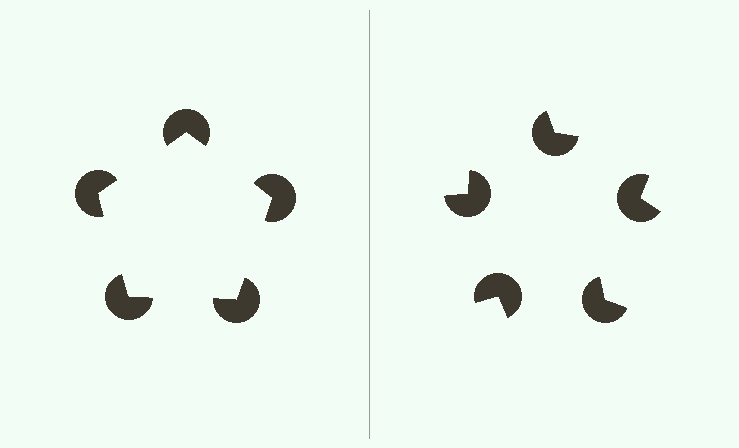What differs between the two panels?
The pac-man discs are positioned identically on both sides; only the wedge orientations differ. On the left they align to a pentagon; on the right they are misaligned.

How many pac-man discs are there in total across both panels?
10 — 5 on each side.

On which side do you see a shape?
An illusory pentagon appears on the left side. On the right side the wedge cuts are rotated, so no coherent shape forms.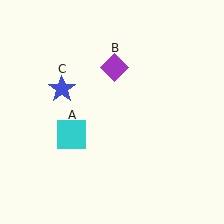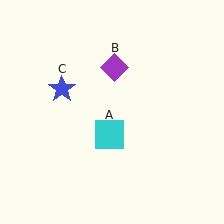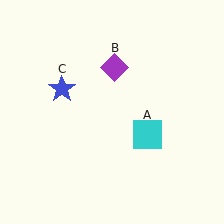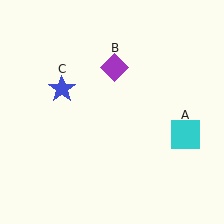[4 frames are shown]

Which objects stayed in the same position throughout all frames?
Purple diamond (object B) and blue star (object C) remained stationary.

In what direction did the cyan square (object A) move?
The cyan square (object A) moved right.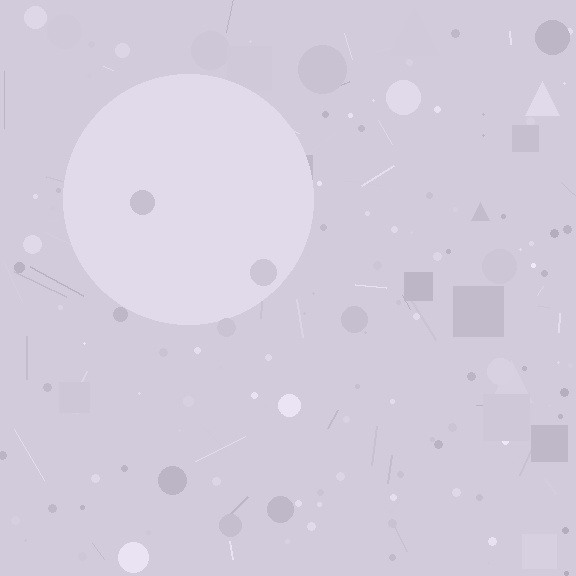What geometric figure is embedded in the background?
A circle is embedded in the background.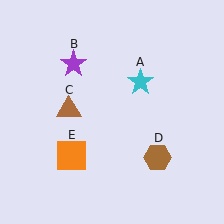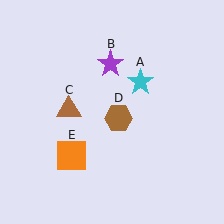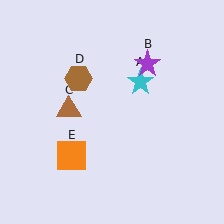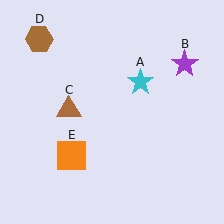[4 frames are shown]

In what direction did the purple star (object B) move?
The purple star (object B) moved right.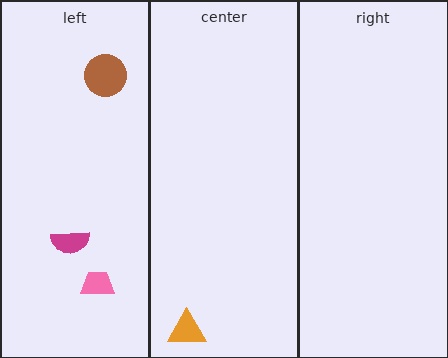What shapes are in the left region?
The pink trapezoid, the magenta semicircle, the brown circle.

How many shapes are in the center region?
1.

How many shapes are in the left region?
3.